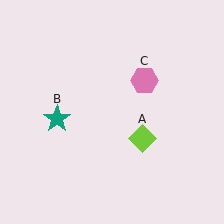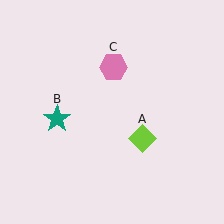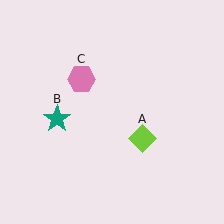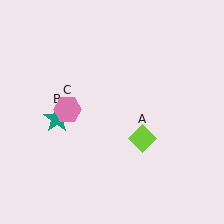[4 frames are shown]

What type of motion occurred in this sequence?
The pink hexagon (object C) rotated counterclockwise around the center of the scene.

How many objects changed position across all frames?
1 object changed position: pink hexagon (object C).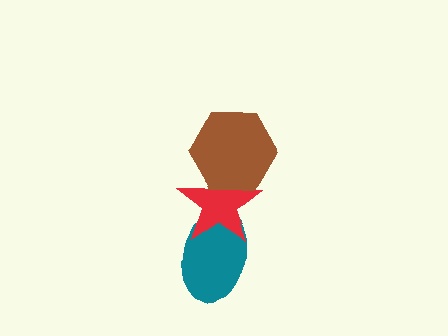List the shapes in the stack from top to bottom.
From top to bottom: the brown hexagon, the red star, the teal ellipse.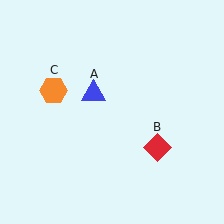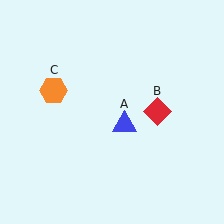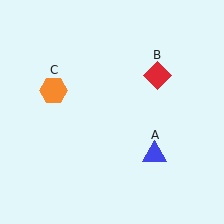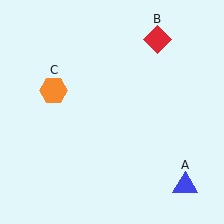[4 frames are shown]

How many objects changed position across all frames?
2 objects changed position: blue triangle (object A), red diamond (object B).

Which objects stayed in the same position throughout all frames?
Orange hexagon (object C) remained stationary.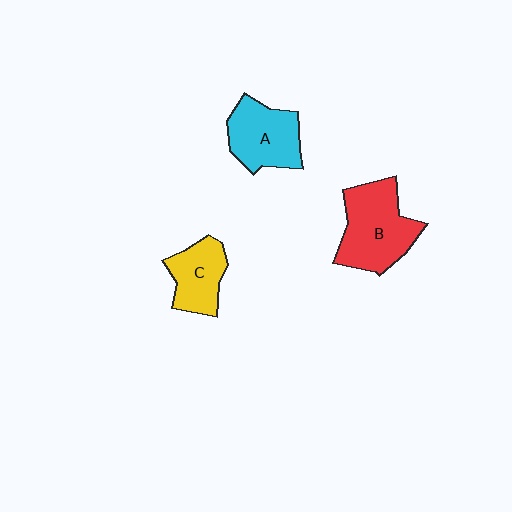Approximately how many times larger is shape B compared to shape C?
Approximately 1.6 times.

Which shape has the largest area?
Shape B (red).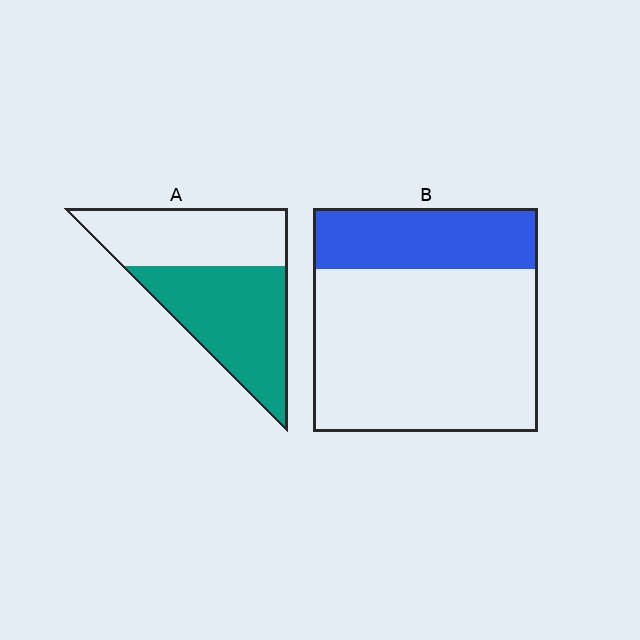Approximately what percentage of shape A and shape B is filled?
A is approximately 55% and B is approximately 25%.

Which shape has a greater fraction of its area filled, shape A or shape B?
Shape A.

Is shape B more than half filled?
No.